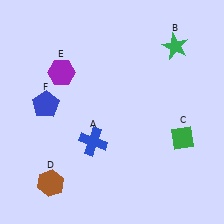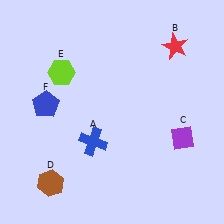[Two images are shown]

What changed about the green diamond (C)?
In Image 1, C is green. In Image 2, it changed to purple.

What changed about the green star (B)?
In Image 1, B is green. In Image 2, it changed to red.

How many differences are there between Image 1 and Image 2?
There are 3 differences between the two images.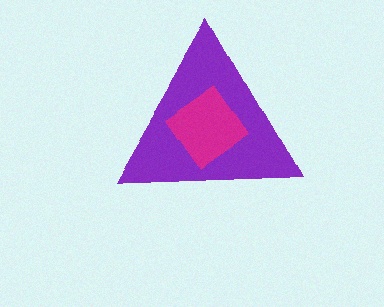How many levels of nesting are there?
2.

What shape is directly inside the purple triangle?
The magenta diamond.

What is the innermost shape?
The magenta diamond.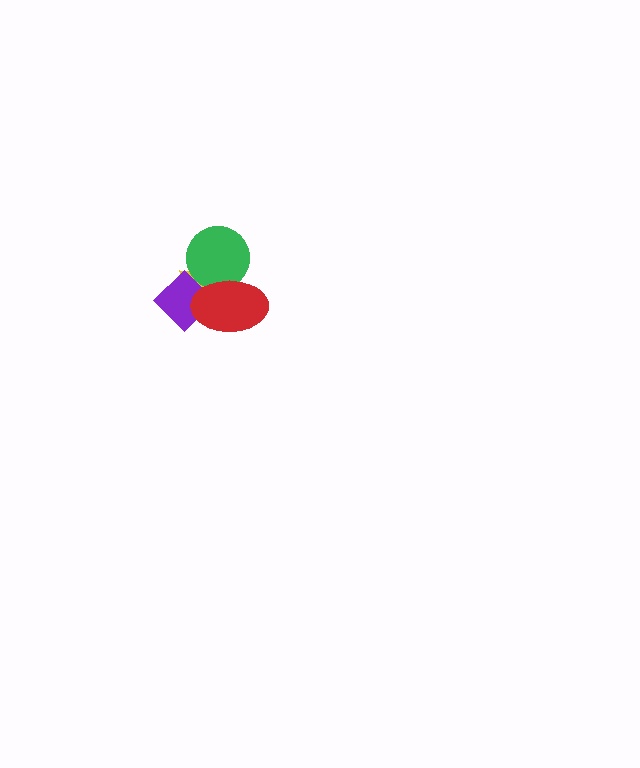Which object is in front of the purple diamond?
The red ellipse is in front of the purple diamond.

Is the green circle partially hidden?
Yes, it is partially covered by another shape.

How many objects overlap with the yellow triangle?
3 objects overlap with the yellow triangle.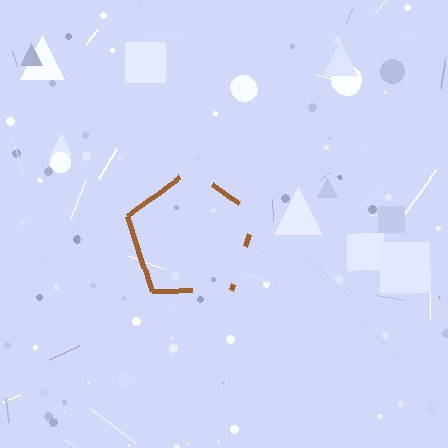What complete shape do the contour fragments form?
The contour fragments form a pentagon.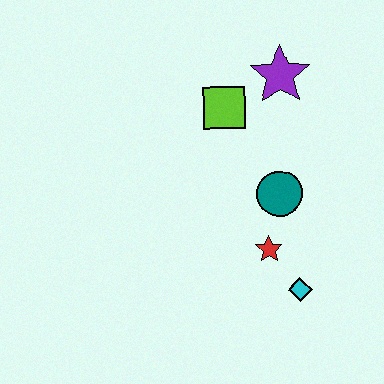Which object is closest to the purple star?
The lime square is closest to the purple star.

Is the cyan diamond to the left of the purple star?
No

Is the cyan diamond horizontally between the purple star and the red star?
No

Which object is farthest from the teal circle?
The purple star is farthest from the teal circle.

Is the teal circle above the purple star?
No